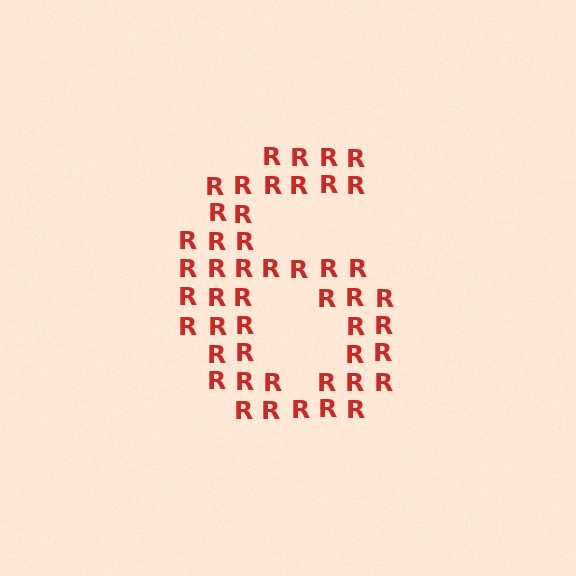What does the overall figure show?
The overall figure shows the digit 6.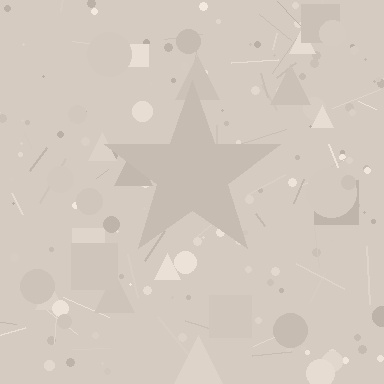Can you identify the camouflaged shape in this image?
The camouflaged shape is a star.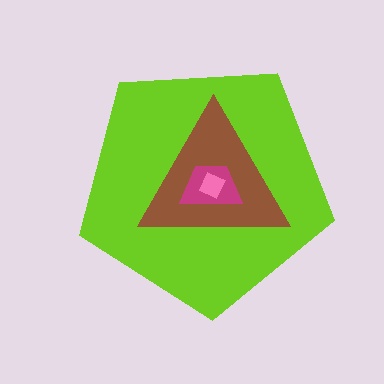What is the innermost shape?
The pink diamond.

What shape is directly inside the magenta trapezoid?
The pink diamond.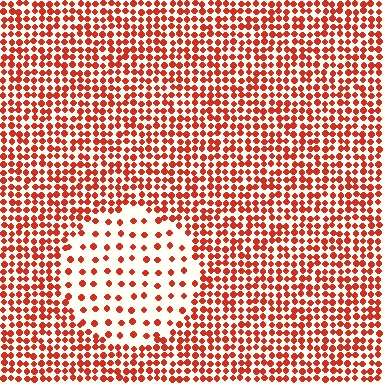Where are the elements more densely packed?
The elements are more densely packed outside the circle boundary.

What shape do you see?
I see a circle.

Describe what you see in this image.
The image contains small red elements arranged at two different densities. A circle-shaped region is visible where the elements are less densely packed than the surrounding area.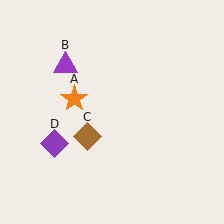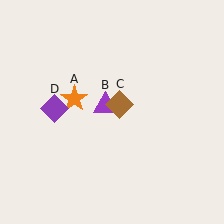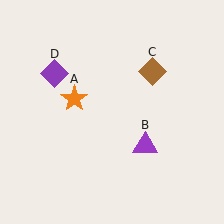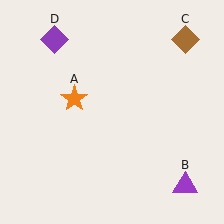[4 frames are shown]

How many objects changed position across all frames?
3 objects changed position: purple triangle (object B), brown diamond (object C), purple diamond (object D).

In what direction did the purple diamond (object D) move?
The purple diamond (object D) moved up.